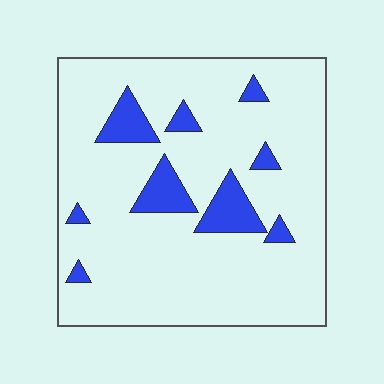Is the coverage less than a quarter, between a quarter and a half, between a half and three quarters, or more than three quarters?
Less than a quarter.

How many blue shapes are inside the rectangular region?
9.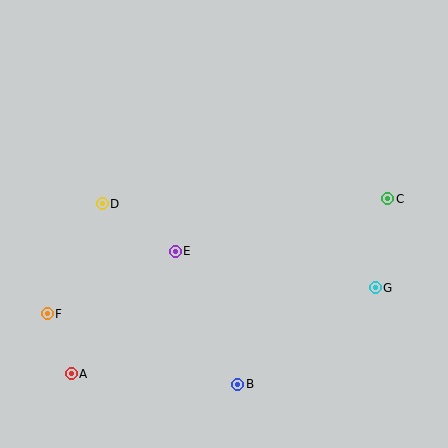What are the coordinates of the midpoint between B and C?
The midpoint between B and C is at (313, 292).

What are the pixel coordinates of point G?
Point G is at (375, 288).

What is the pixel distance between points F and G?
The distance between F and G is 329 pixels.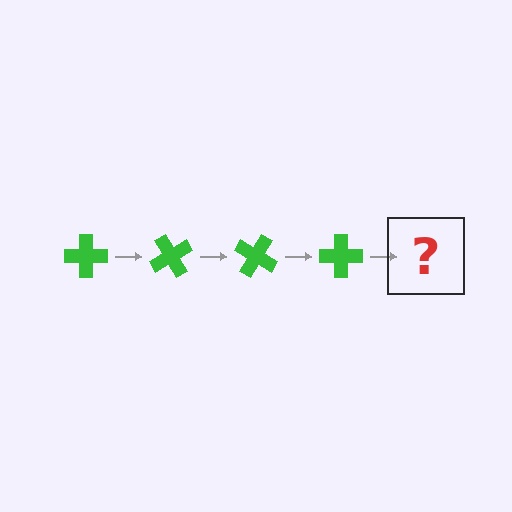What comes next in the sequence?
The next element should be a green cross rotated 240 degrees.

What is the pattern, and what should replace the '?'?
The pattern is that the cross rotates 60 degrees each step. The '?' should be a green cross rotated 240 degrees.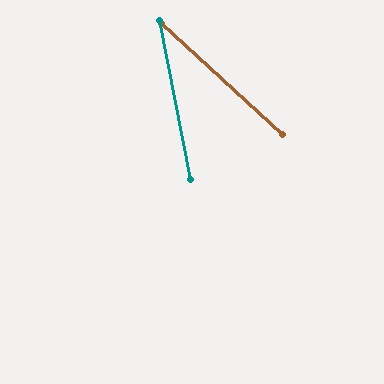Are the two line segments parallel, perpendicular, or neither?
Neither parallel nor perpendicular — they differ by about 36°.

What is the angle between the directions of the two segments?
Approximately 36 degrees.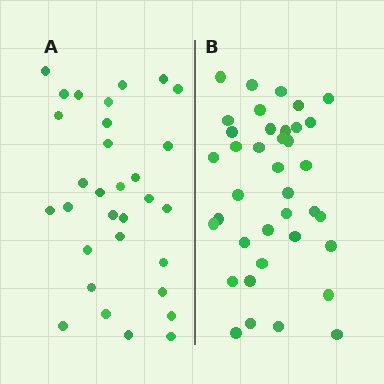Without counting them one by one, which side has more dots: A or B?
Region B (the right region) has more dots.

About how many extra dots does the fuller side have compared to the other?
Region B has roughly 8 or so more dots than region A.